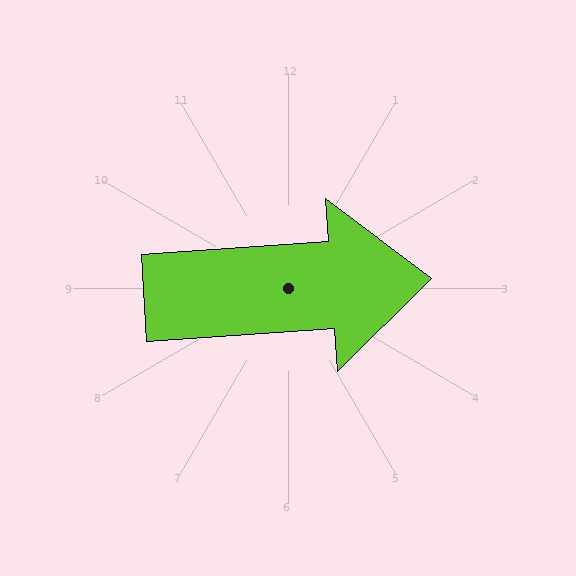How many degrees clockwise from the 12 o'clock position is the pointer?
Approximately 86 degrees.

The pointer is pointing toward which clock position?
Roughly 3 o'clock.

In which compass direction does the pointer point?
East.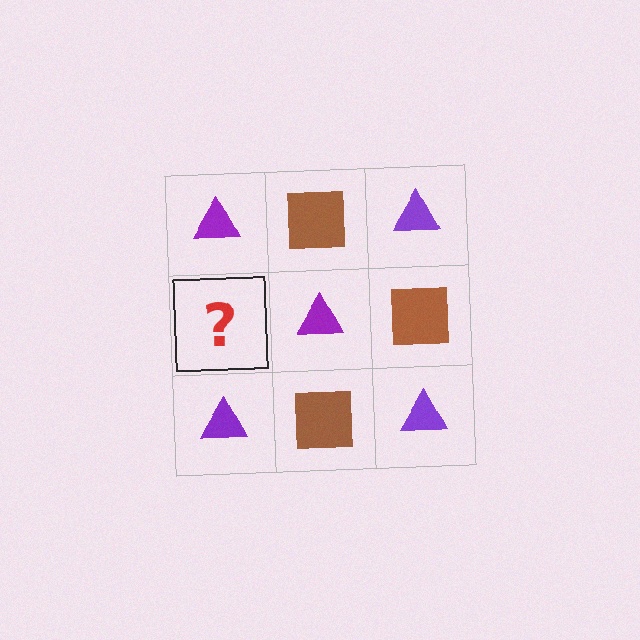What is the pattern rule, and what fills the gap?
The rule is that it alternates purple triangle and brown square in a checkerboard pattern. The gap should be filled with a brown square.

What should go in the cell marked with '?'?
The missing cell should contain a brown square.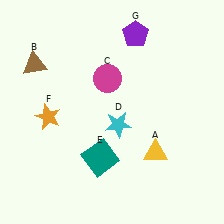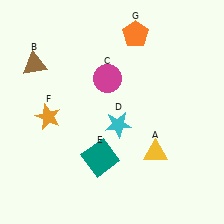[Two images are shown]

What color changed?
The pentagon (G) changed from purple in Image 1 to orange in Image 2.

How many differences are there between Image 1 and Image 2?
There is 1 difference between the two images.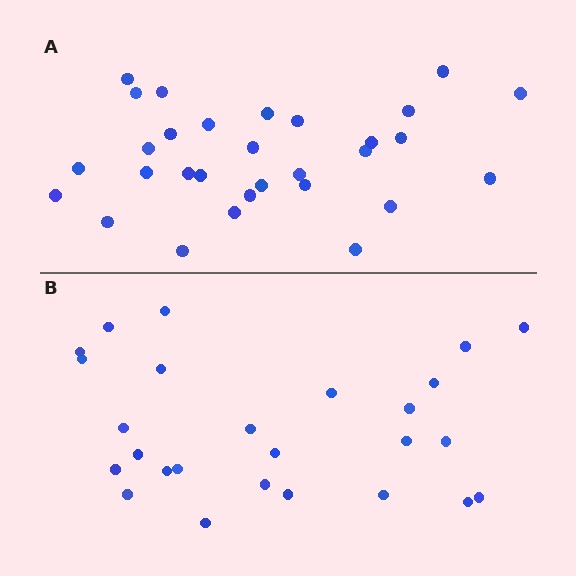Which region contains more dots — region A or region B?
Region A (the top region) has more dots.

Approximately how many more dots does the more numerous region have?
Region A has about 4 more dots than region B.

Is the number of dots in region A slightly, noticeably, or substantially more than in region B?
Region A has only slightly more — the two regions are fairly close. The ratio is roughly 1.2 to 1.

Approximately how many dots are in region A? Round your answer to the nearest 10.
About 30 dots.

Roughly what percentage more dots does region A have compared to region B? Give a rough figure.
About 15% more.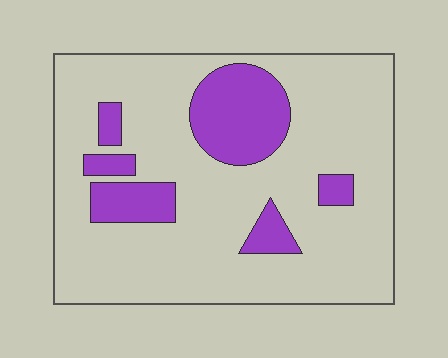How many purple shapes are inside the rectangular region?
6.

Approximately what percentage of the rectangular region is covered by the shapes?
Approximately 20%.